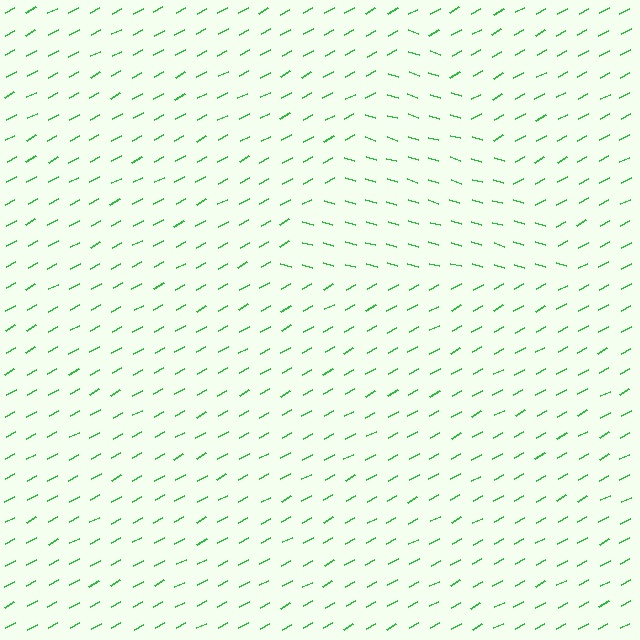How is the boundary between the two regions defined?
The boundary is defined purely by a change in line orientation (approximately 45 degrees difference). All lines are the same color and thickness.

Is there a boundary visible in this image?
Yes, there is a texture boundary formed by a change in line orientation.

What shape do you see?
I see a triangle.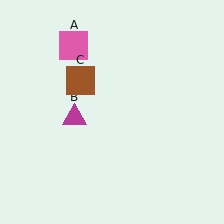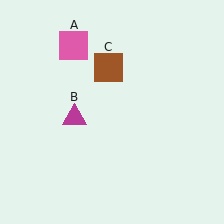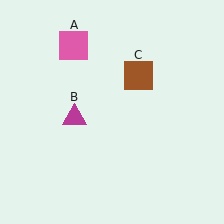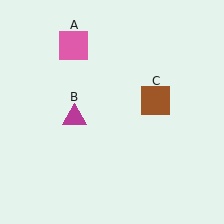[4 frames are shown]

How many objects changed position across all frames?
1 object changed position: brown square (object C).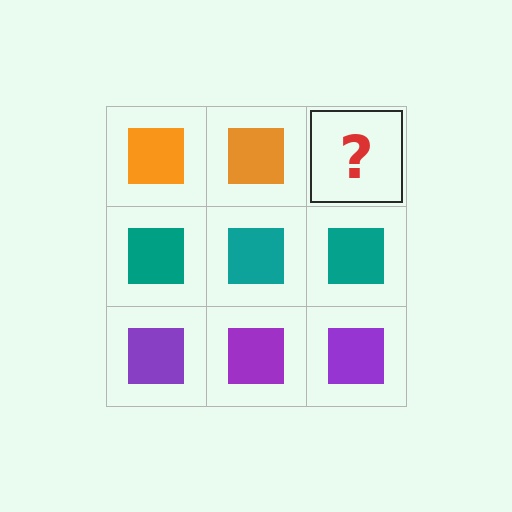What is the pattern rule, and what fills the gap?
The rule is that each row has a consistent color. The gap should be filled with an orange square.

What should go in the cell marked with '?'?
The missing cell should contain an orange square.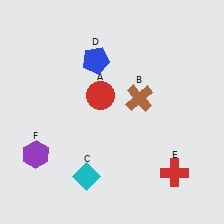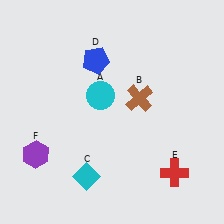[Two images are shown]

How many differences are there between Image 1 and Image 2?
There is 1 difference between the two images.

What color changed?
The circle (A) changed from red in Image 1 to cyan in Image 2.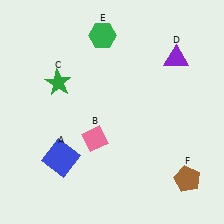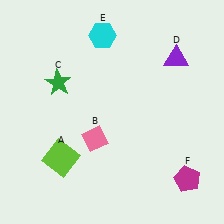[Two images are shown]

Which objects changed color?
A changed from blue to lime. E changed from green to cyan. F changed from brown to magenta.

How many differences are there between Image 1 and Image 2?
There are 3 differences between the two images.